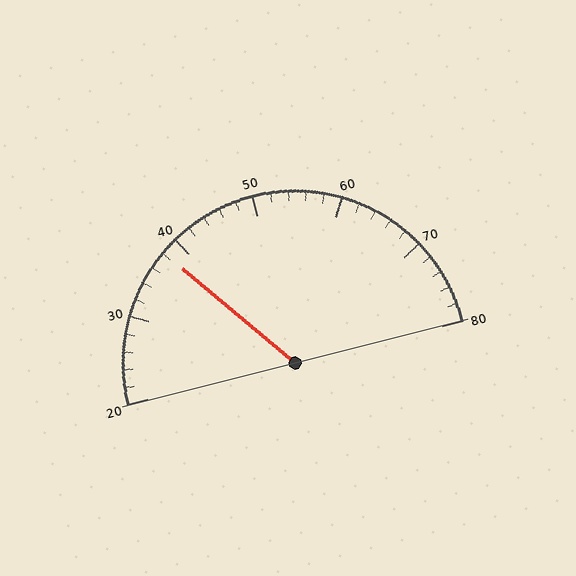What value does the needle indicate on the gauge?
The needle indicates approximately 38.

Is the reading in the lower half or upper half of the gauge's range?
The reading is in the lower half of the range (20 to 80).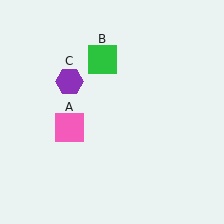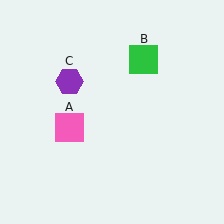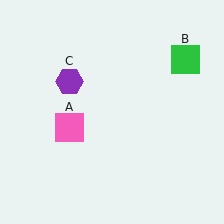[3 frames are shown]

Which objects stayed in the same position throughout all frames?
Pink square (object A) and purple hexagon (object C) remained stationary.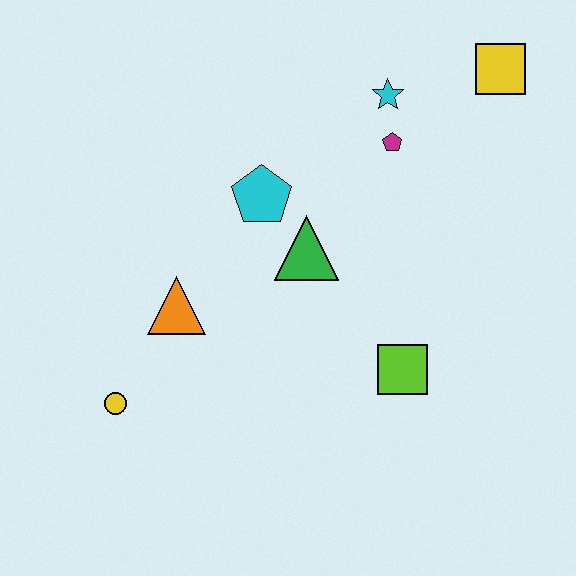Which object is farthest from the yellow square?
The yellow circle is farthest from the yellow square.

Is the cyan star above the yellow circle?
Yes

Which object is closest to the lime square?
The green triangle is closest to the lime square.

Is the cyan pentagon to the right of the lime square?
No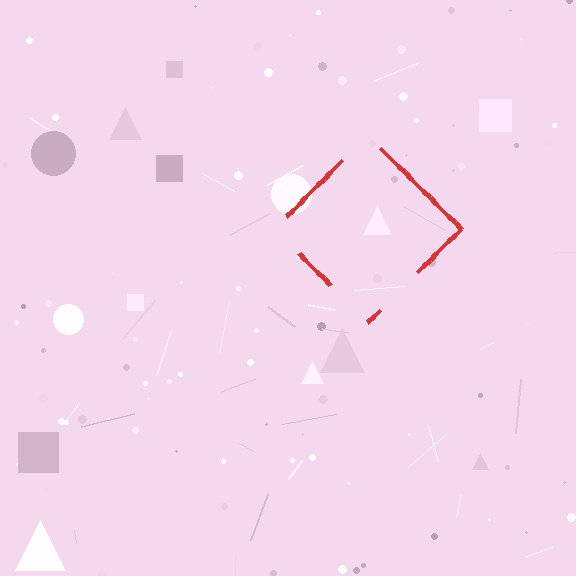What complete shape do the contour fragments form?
The contour fragments form a diamond.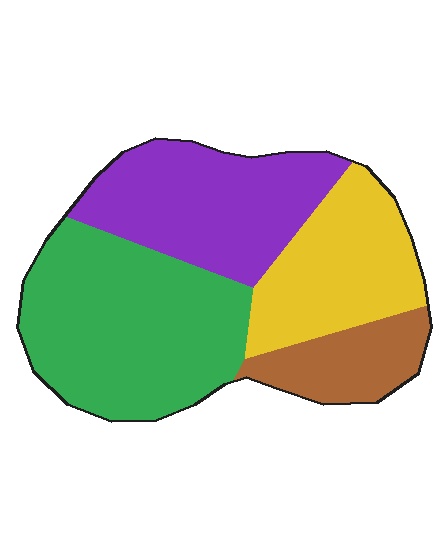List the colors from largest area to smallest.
From largest to smallest: green, purple, yellow, brown.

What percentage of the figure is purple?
Purple takes up between a quarter and a half of the figure.